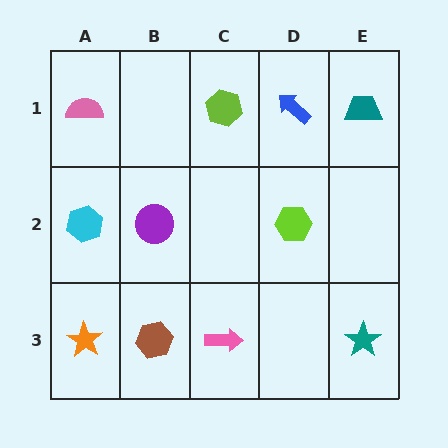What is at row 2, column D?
A lime hexagon.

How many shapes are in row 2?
3 shapes.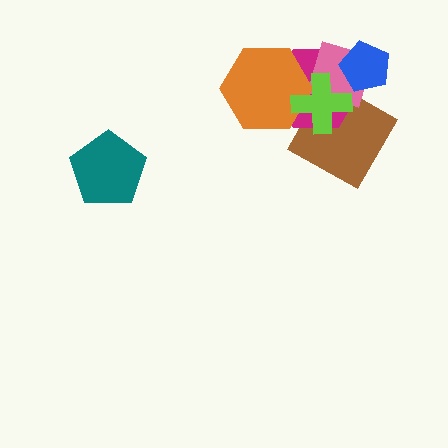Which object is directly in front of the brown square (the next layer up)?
The magenta hexagon is directly in front of the brown square.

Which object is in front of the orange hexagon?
The lime cross is in front of the orange hexagon.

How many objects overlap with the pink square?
4 objects overlap with the pink square.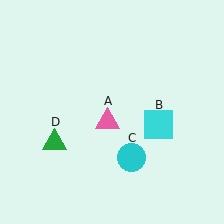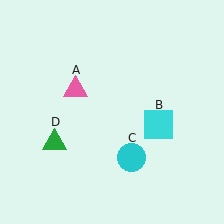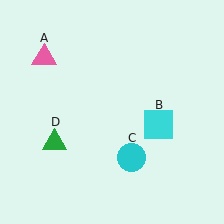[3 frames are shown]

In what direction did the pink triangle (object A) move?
The pink triangle (object A) moved up and to the left.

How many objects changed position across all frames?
1 object changed position: pink triangle (object A).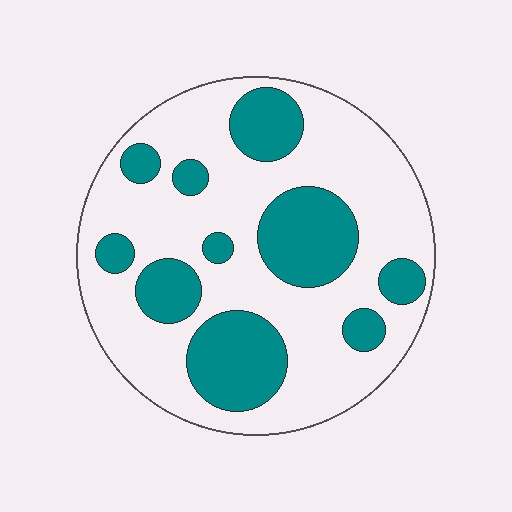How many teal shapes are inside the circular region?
10.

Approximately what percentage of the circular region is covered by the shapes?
Approximately 30%.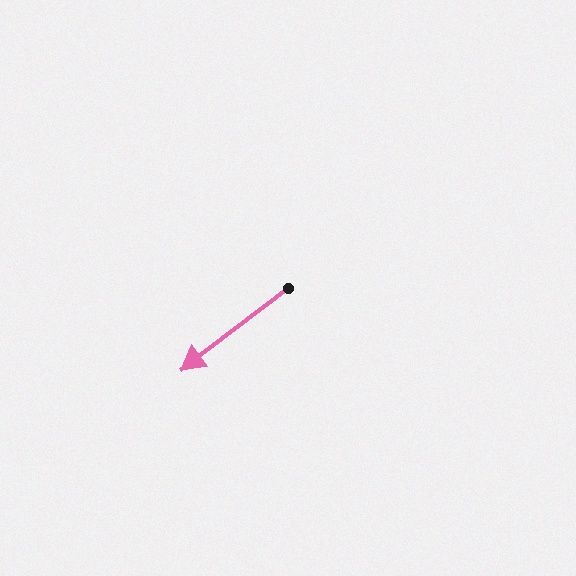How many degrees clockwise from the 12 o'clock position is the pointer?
Approximately 233 degrees.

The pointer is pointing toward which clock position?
Roughly 8 o'clock.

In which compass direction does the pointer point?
Southwest.